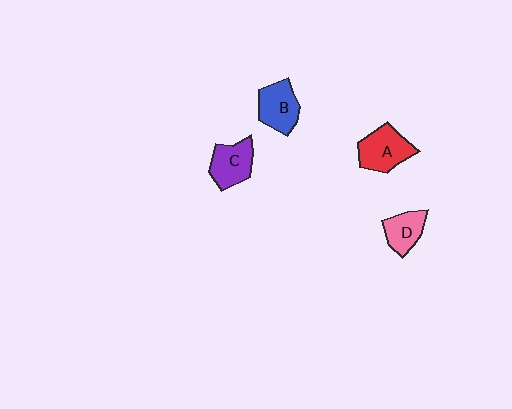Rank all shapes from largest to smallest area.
From largest to smallest: A (red), B (blue), C (purple), D (pink).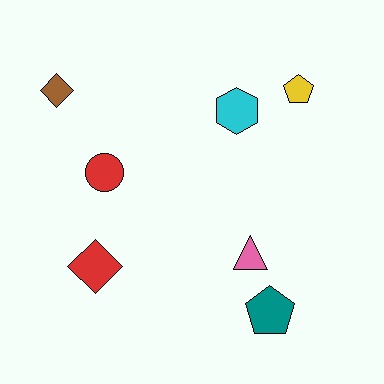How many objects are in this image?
There are 7 objects.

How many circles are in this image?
There is 1 circle.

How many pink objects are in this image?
There is 1 pink object.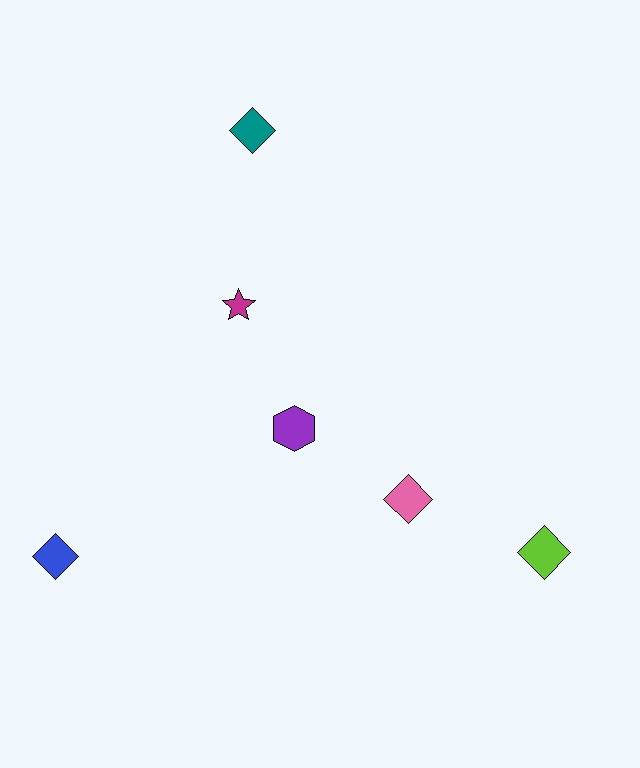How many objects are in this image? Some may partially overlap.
There are 6 objects.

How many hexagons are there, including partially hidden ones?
There is 1 hexagon.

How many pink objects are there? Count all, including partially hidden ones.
There is 1 pink object.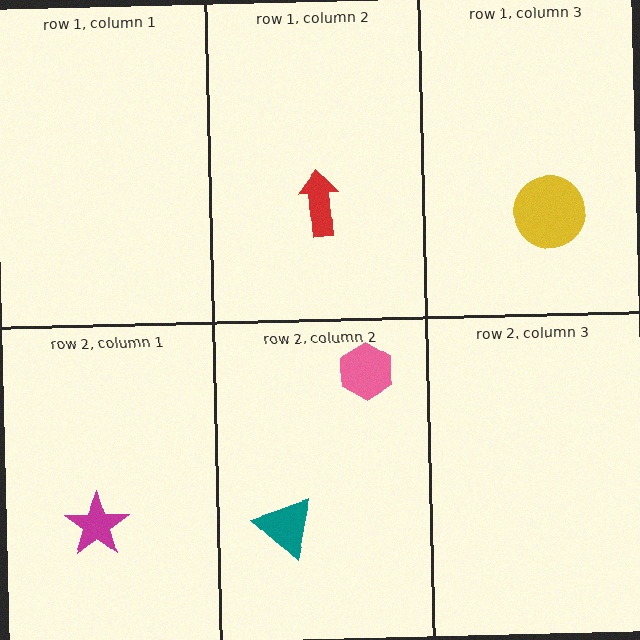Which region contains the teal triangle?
The row 2, column 2 region.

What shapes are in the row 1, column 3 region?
The yellow circle.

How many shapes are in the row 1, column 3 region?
1.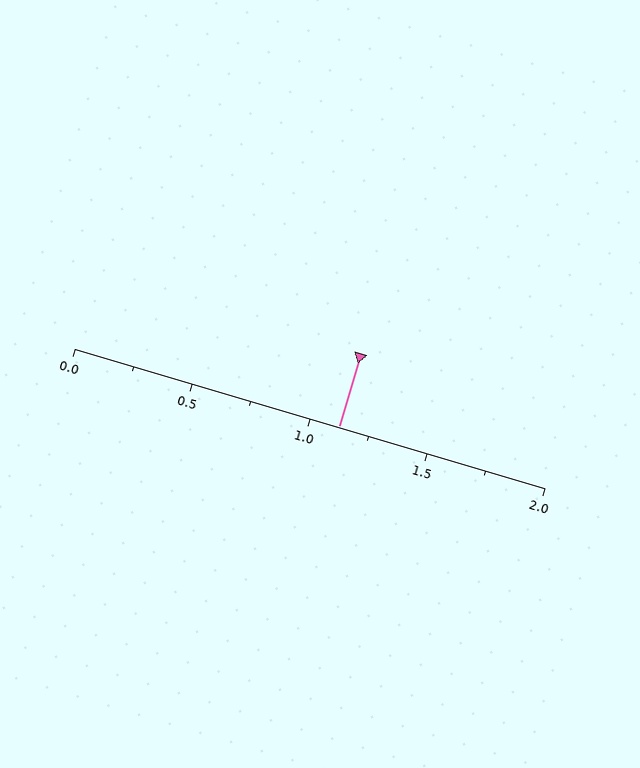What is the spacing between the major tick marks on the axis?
The major ticks are spaced 0.5 apart.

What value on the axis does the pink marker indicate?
The marker indicates approximately 1.12.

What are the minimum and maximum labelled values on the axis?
The axis runs from 0.0 to 2.0.